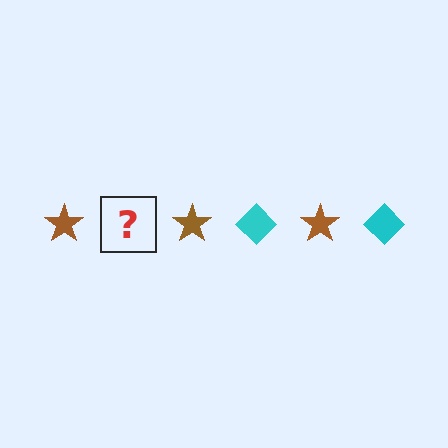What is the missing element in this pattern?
The missing element is a cyan diamond.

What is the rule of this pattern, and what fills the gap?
The rule is that the pattern alternates between brown star and cyan diamond. The gap should be filled with a cyan diamond.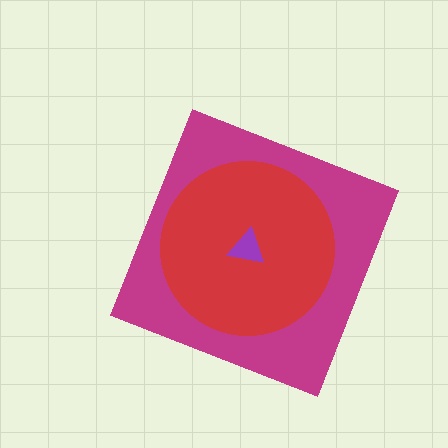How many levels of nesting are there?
3.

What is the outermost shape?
The magenta diamond.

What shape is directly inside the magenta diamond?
The red circle.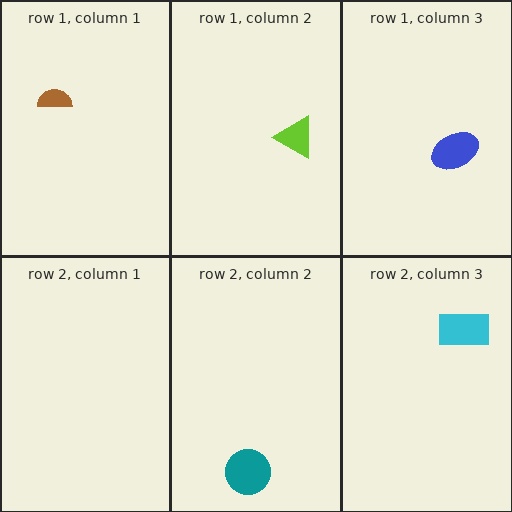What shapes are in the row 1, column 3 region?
The blue ellipse.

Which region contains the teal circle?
The row 2, column 2 region.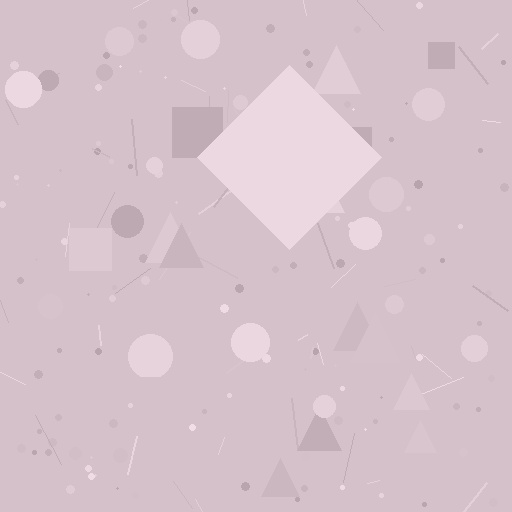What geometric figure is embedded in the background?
A diamond is embedded in the background.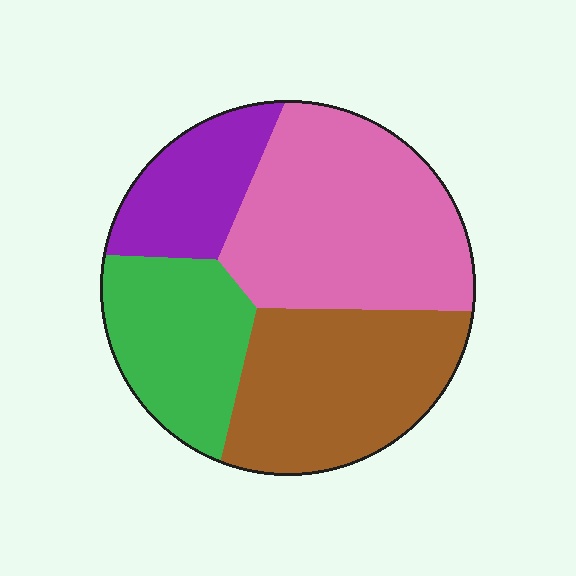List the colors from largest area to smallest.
From largest to smallest: pink, brown, green, purple.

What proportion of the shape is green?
Green covers about 20% of the shape.